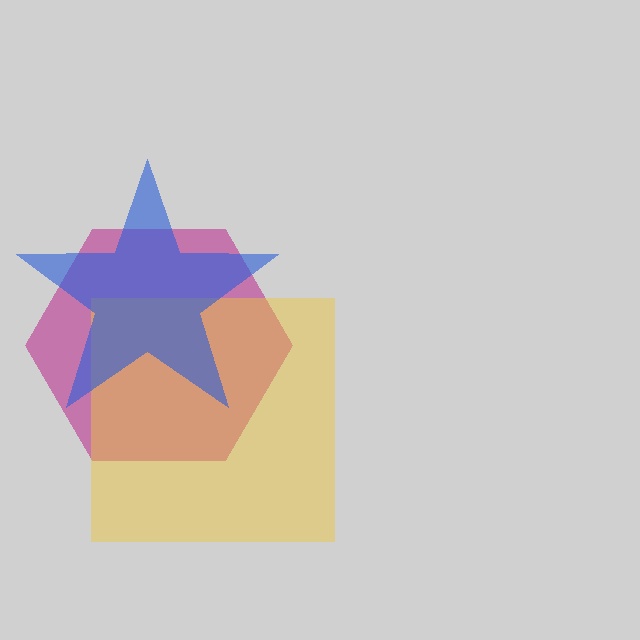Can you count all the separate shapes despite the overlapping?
Yes, there are 3 separate shapes.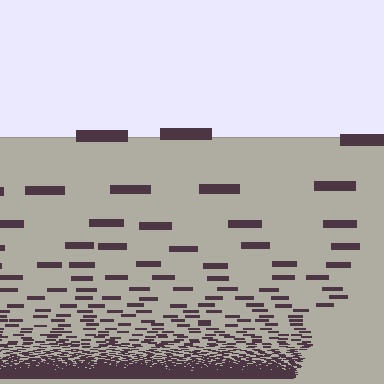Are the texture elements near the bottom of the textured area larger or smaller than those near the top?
Smaller. The gradient is inverted — elements near the bottom are smaller and denser.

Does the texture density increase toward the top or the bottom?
Density increases toward the bottom.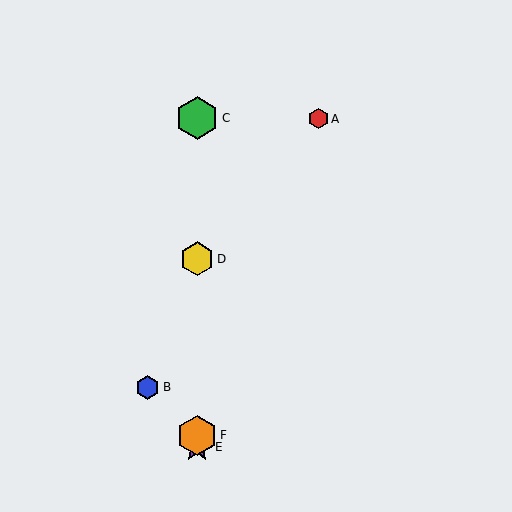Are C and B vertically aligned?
No, C is at x≈197 and B is at x≈148.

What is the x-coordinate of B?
Object B is at x≈148.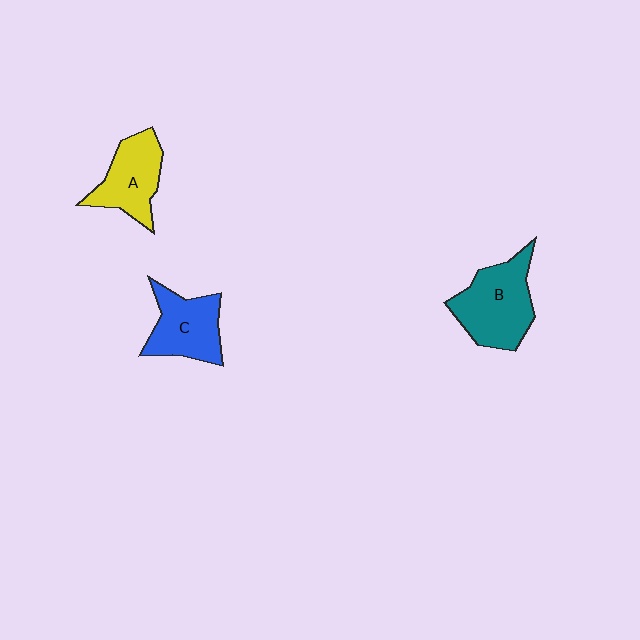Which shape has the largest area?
Shape B (teal).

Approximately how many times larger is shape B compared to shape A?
Approximately 1.3 times.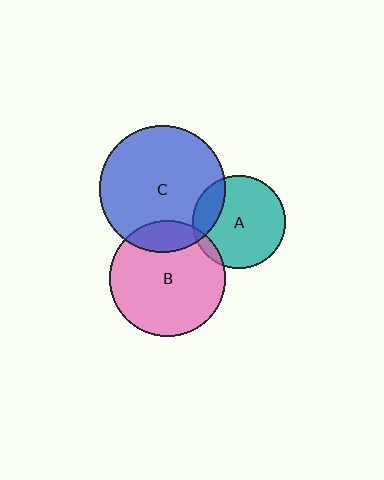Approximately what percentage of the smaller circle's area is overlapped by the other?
Approximately 20%.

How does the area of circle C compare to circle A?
Approximately 1.8 times.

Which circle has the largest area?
Circle C (blue).